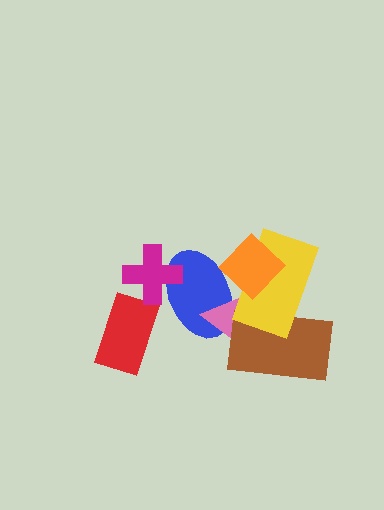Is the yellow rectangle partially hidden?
Yes, it is partially covered by another shape.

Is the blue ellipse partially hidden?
Yes, it is partially covered by another shape.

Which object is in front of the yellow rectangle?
The orange diamond is in front of the yellow rectangle.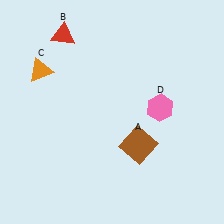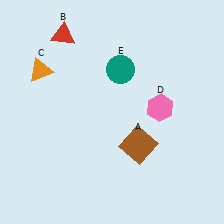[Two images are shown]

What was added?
A teal circle (E) was added in Image 2.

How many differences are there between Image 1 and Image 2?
There is 1 difference between the two images.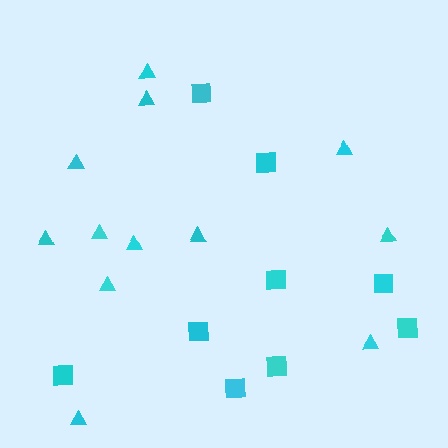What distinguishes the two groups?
There are 2 groups: one group of triangles (12) and one group of squares (9).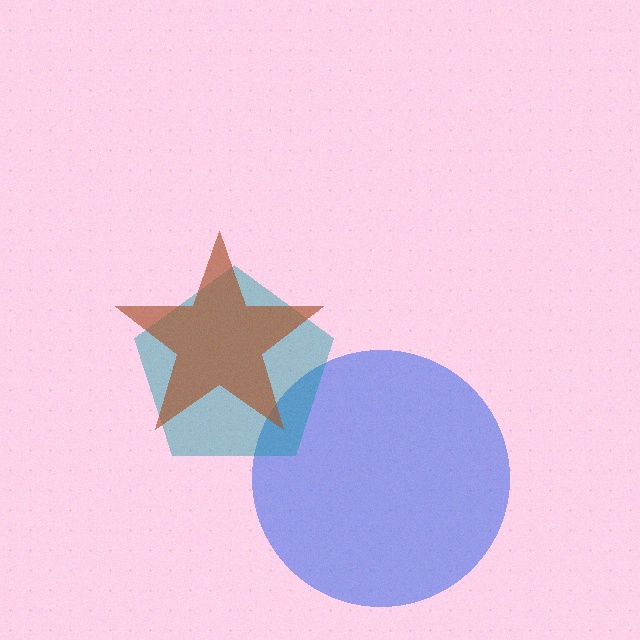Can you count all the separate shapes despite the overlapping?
Yes, there are 3 separate shapes.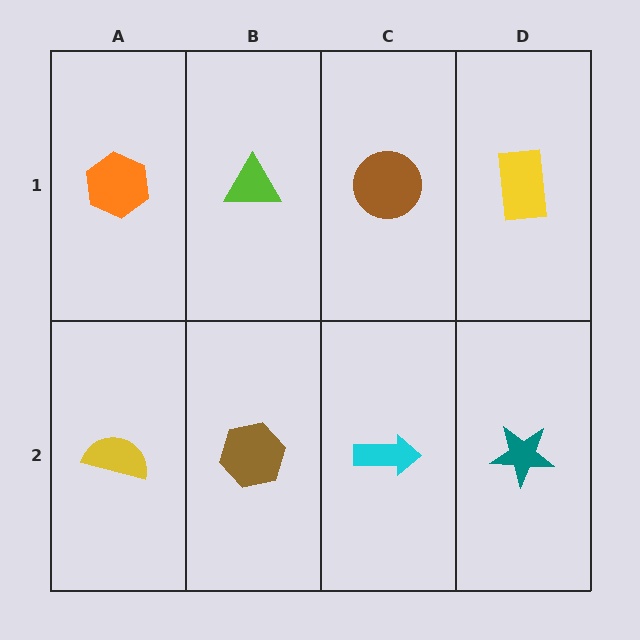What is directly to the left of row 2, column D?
A cyan arrow.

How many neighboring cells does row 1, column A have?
2.